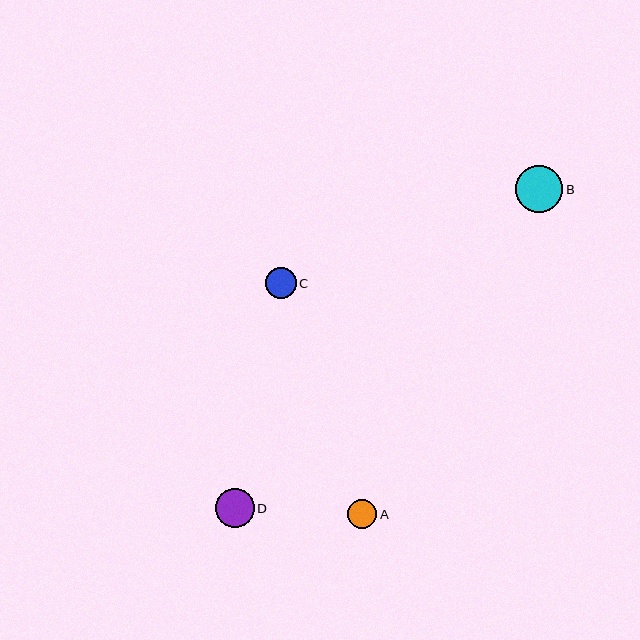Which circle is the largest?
Circle B is the largest with a size of approximately 47 pixels.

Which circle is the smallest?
Circle A is the smallest with a size of approximately 29 pixels.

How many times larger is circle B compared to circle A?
Circle B is approximately 1.6 times the size of circle A.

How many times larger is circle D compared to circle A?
Circle D is approximately 1.3 times the size of circle A.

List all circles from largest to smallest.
From largest to smallest: B, D, C, A.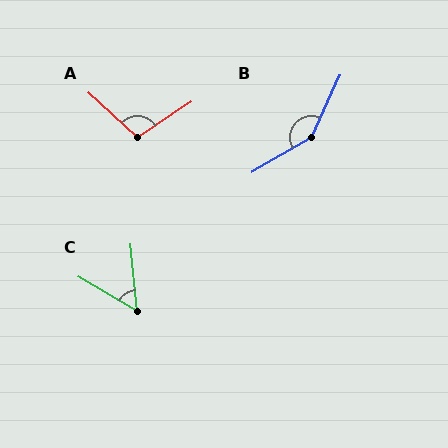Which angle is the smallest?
C, at approximately 54 degrees.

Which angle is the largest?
B, at approximately 144 degrees.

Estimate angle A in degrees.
Approximately 104 degrees.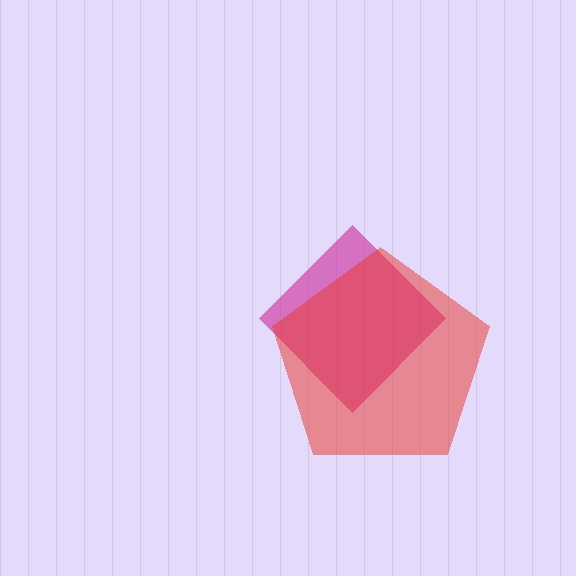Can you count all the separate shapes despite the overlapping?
Yes, there are 2 separate shapes.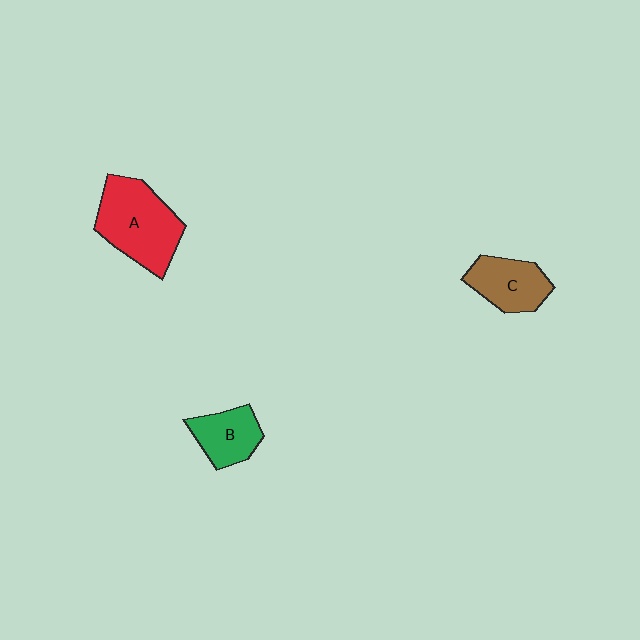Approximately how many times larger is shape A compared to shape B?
Approximately 1.8 times.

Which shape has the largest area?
Shape A (red).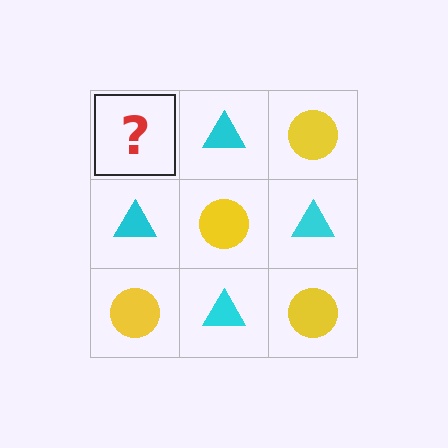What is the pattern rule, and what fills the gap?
The rule is that it alternates yellow circle and cyan triangle in a checkerboard pattern. The gap should be filled with a yellow circle.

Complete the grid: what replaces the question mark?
The question mark should be replaced with a yellow circle.